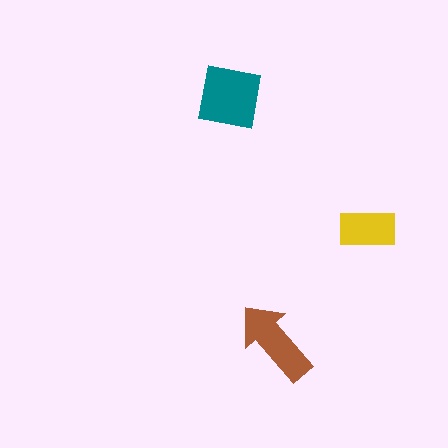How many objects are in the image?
There are 3 objects in the image.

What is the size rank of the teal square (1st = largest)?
1st.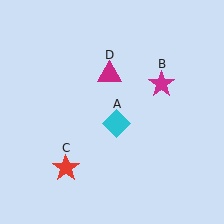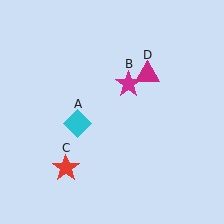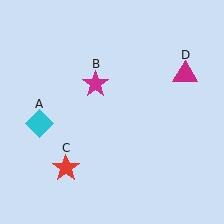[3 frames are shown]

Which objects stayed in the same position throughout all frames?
Red star (object C) remained stationary.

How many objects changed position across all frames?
3 objects changed position: cyan diamond (object A), magenta star (object B), magenta triangle (object D).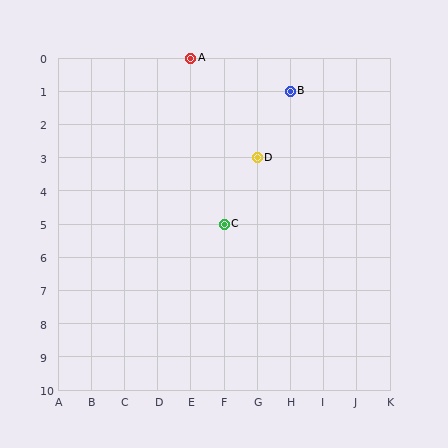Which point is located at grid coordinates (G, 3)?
Point D is at (G, 3).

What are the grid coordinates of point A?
Point A is at grid coordinates (E, 0).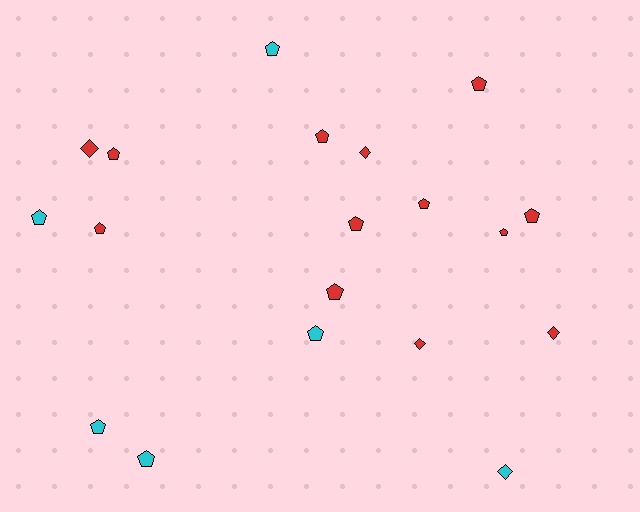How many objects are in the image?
There are 19 objects.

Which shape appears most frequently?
Pentagon, with 14 objects.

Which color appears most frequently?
Red, with 13 objects.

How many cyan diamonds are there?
There is 1 cyan diamond.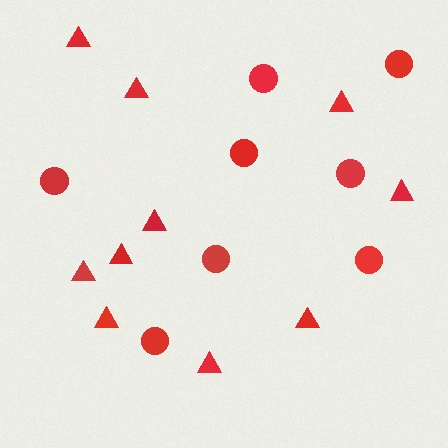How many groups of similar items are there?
There are 2 groups: one group of circles (8) and one group of triangles (10).